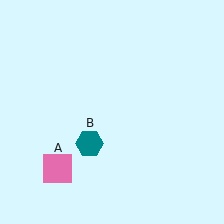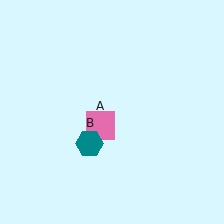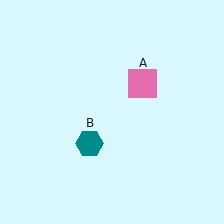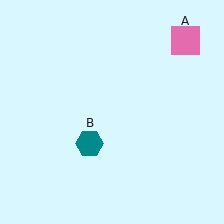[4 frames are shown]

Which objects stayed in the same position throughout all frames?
Teal hexagon (object B) remained stationary.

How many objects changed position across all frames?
1 object changed position: pink square (object A).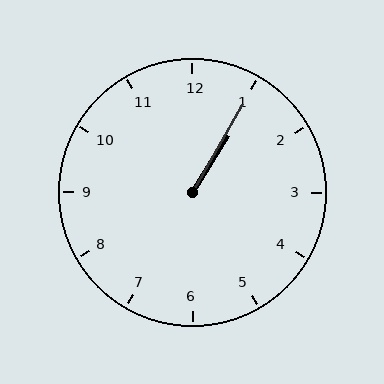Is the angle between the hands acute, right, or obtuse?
It is acute.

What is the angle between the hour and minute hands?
Approximately 2 degrees.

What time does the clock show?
1:05.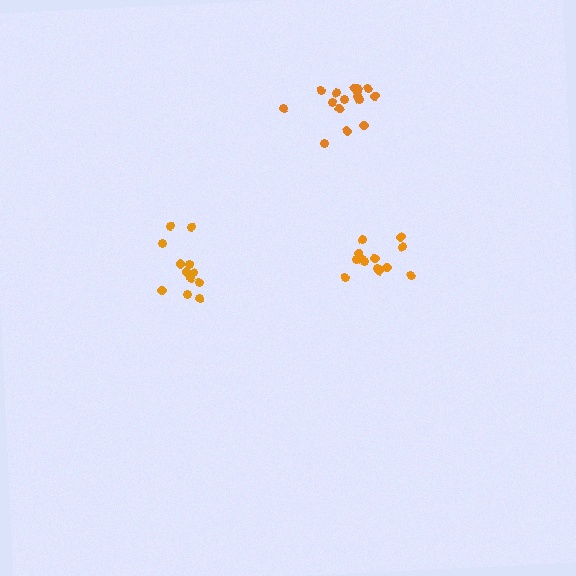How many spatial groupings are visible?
There are 3 spatial groupings.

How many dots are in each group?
Group 1: 13 dots, Group 2: 12 dots, Group 3: 16 dots (41 total).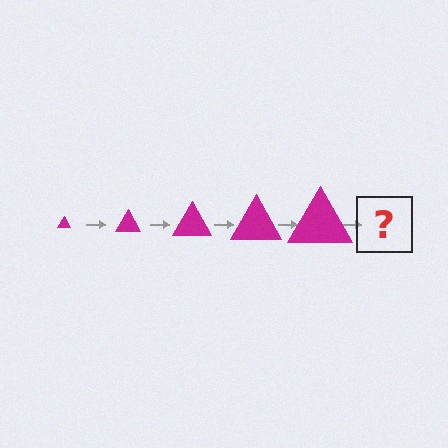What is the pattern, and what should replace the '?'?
The pattern is that the triangle gets progressively larger each step. The '?' should be a magenta triangle, larger than the previous one.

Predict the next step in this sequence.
The next step is a magenta triangle, larger than the previous one.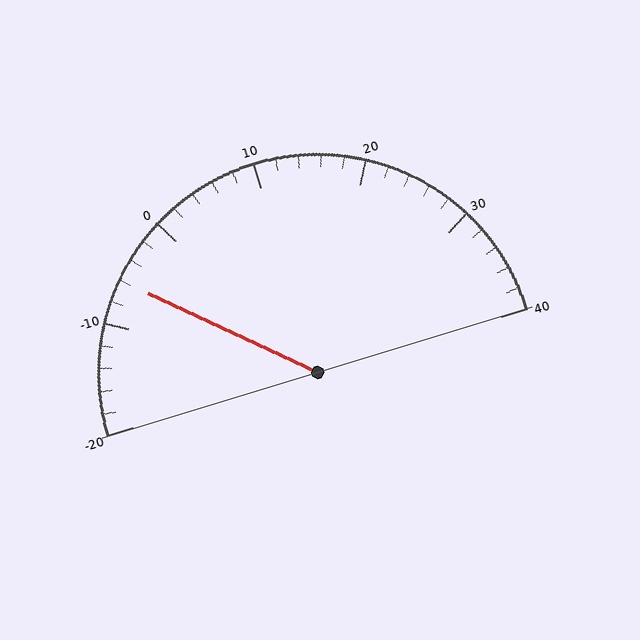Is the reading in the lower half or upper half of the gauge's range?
The reading is in the lower half of the range (-20 to 40).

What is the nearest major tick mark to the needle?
The nearest major tick mark is -10.